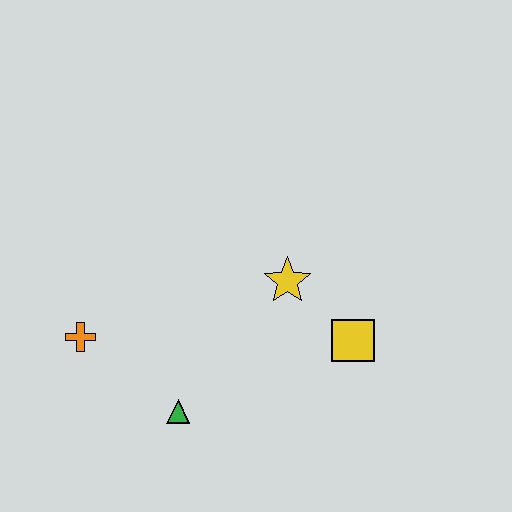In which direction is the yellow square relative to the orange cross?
The yellow square is to the right of the orange cross.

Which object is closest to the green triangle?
The orange cross is closest to the green triangle.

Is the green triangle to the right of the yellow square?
No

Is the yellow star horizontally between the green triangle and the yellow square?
Yes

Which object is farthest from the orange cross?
The yellow square is farthest from the orange cross.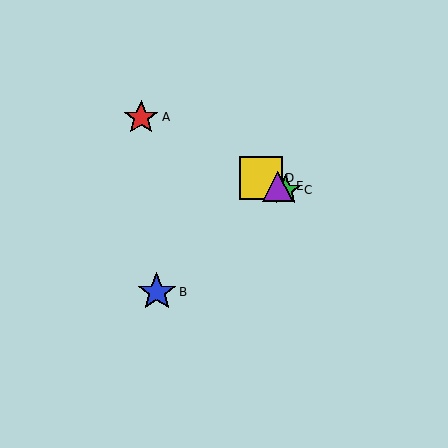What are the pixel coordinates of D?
Object D is at (261, 178).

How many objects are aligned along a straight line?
4 objects (A, C, D, E) are aligned along a straight line.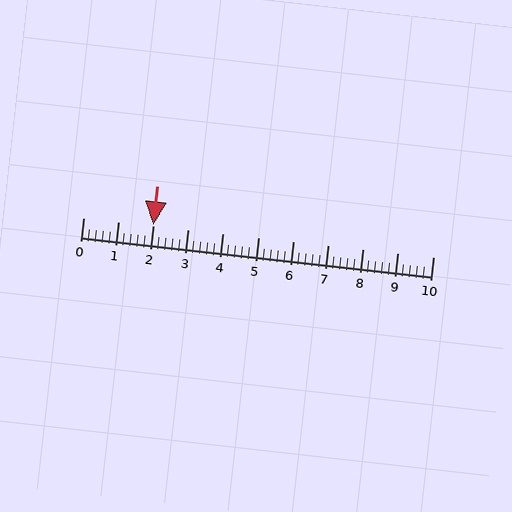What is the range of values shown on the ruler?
The ruler shows values from 0 to 10.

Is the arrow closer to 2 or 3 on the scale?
The arrow is closer to 2.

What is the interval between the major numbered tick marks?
The major tick marks are spaced 1 units apart.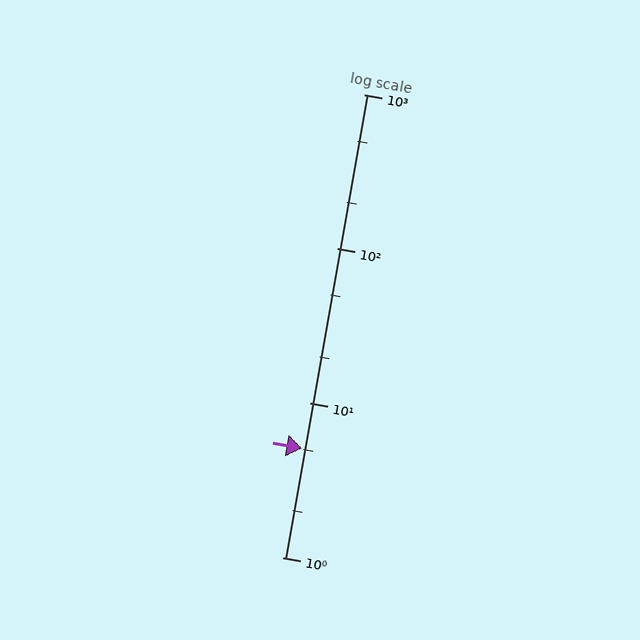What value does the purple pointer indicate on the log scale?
The pointer indicates approximately 5.1.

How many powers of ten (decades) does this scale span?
The scale spans 3 decades, from 1 to 1000.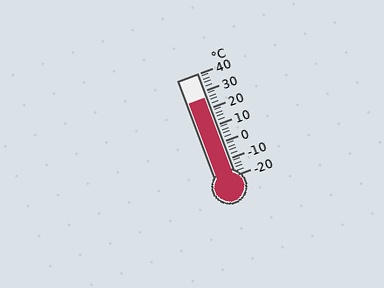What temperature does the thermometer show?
The thermometer shows approximately 26°C.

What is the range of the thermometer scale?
The thermometer scale ranges from -20°C to 40°C.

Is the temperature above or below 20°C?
The temperature is above 20°C.